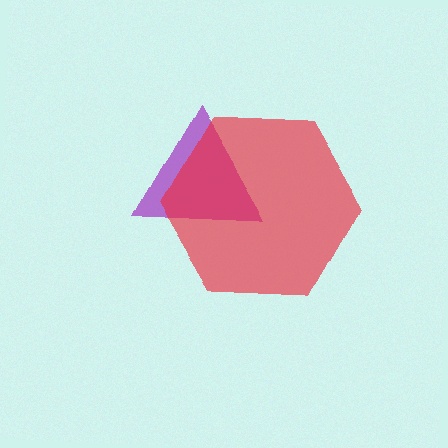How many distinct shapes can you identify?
There are 2 distinct shapes: a purple triangle, a red hexagon.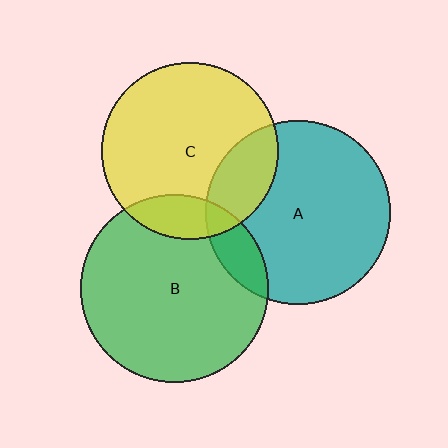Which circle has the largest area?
Circle B (green).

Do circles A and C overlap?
Yes.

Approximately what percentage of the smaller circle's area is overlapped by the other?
Approximately 20%.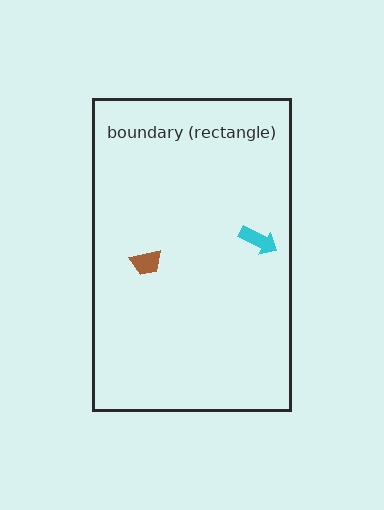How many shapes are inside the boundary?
2 inside, 0 outside.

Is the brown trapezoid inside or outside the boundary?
Inside.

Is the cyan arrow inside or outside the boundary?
Inside.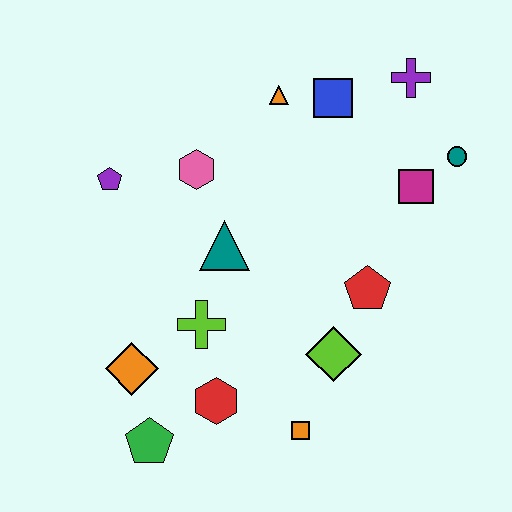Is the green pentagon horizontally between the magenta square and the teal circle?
No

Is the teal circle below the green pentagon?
No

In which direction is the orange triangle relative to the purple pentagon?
The orange triangle is to the right of the purple pentagon.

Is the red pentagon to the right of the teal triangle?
Yes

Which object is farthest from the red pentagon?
The purple pentagon is farthest from the red pentagon.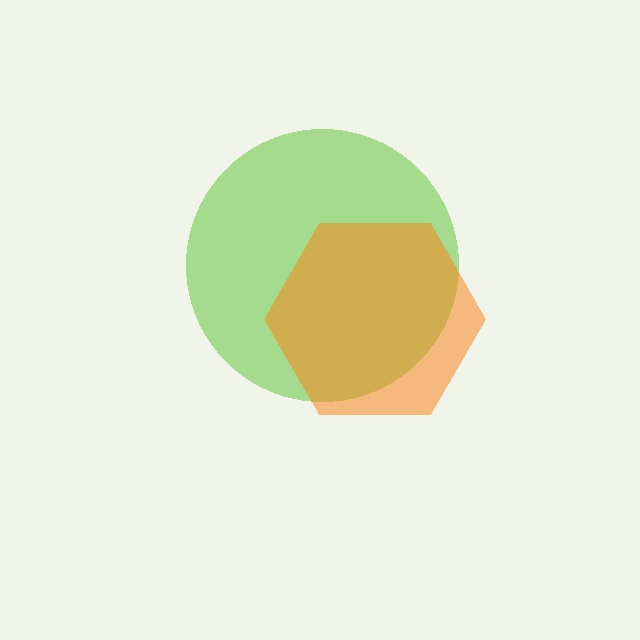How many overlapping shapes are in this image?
There are 2 overlapping shapes in the image.